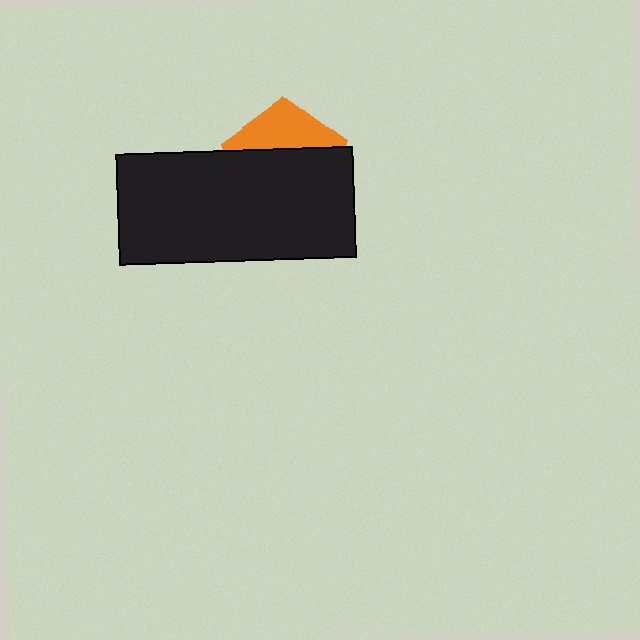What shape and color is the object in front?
The object in front is a black rectangle.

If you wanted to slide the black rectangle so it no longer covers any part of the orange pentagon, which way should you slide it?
Slide it down — that is the most direct way to separate the two shapes.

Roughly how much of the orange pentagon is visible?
A small part of it is visible (roughly 35%).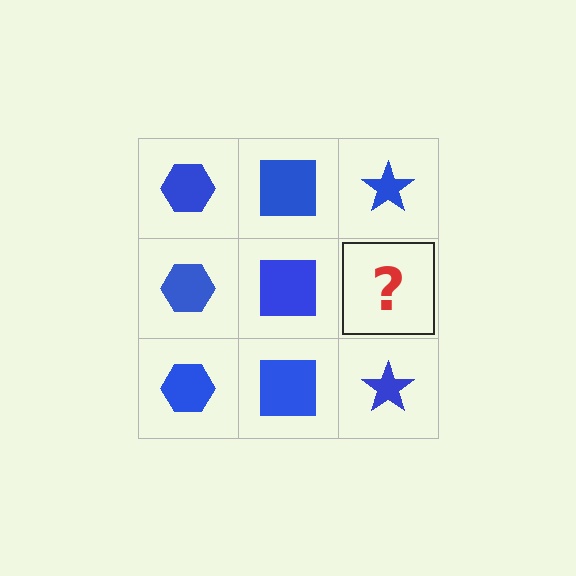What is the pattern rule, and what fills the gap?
The rule is that each column has a consistent shape. The gap should be filled with a blue star.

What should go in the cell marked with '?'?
The missing cell should contain a blue star.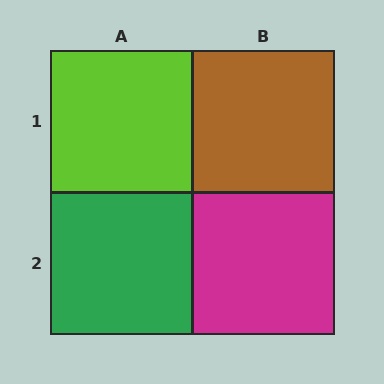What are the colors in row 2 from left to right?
Green, magenta.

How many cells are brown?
1 cell is brown.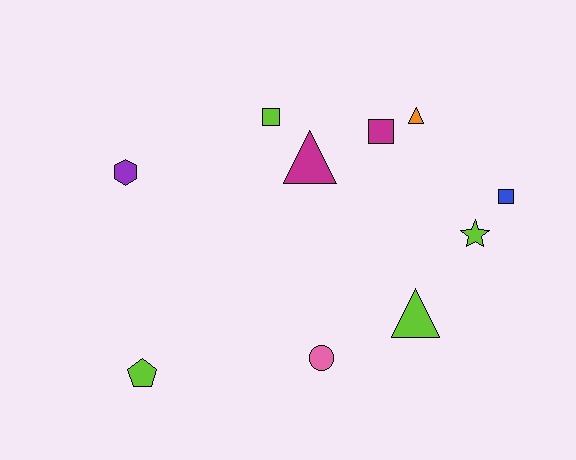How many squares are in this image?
There are 3 squares.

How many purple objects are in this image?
There is 1 purple object.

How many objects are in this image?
There are 10 objects.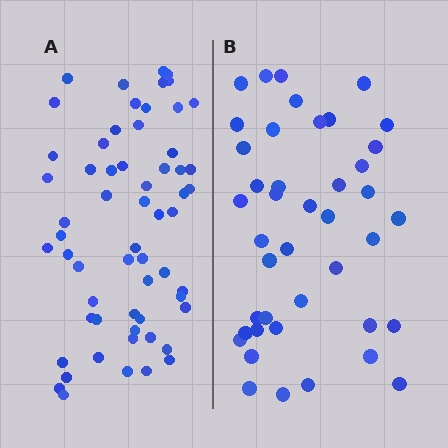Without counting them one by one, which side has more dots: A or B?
Region A (the left region) has more dots.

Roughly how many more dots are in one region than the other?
Region A has approximately 20 more dots than region B.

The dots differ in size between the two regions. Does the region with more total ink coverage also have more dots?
No. Region B has more total ink coverage because its dots are larger, but region A actually contains more individual dots. Total area can be misleading — the number of items is what matters here.